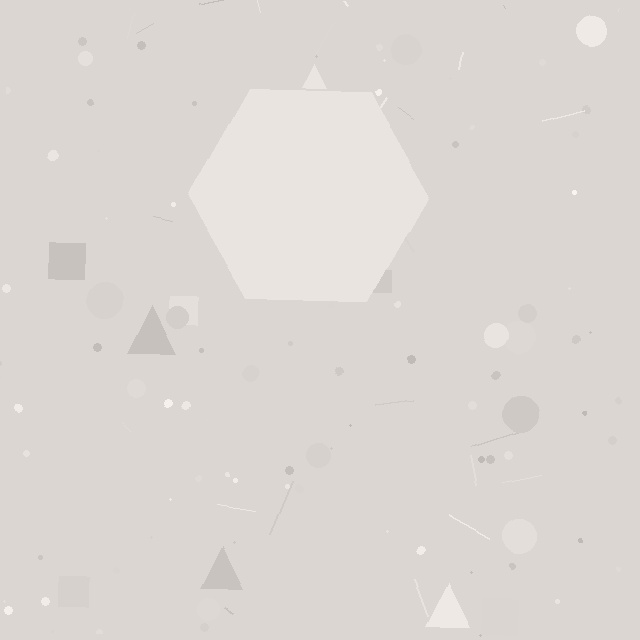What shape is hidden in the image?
A hexagon is hidden in the image.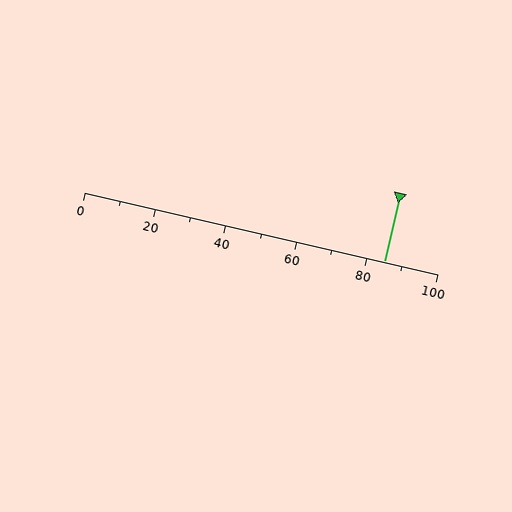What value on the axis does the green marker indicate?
The marker indicates approximately 85.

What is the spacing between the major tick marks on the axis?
The major ticks are spaced 20 apart.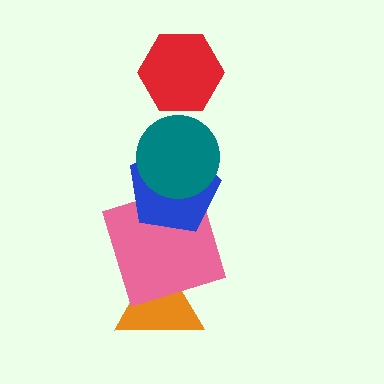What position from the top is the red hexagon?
The red hexagon is 1st from the top.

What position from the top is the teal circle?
The teal circle is 2nd from the top.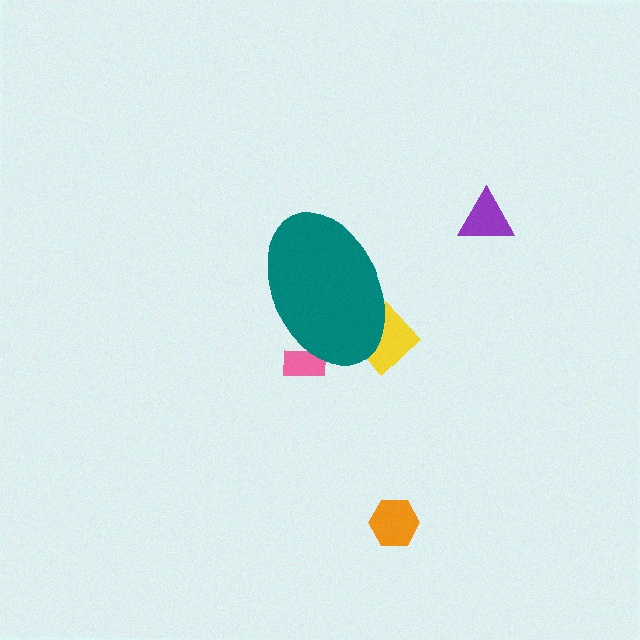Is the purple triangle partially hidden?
No, the purple triangle is fully visible.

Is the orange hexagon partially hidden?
No, the orange hexagon is fully visible.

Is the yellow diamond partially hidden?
Yes, the yellow diamond is partially hidden behind the teal ellipse.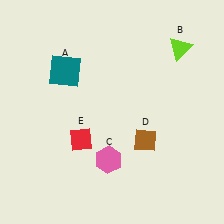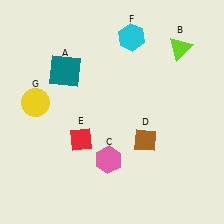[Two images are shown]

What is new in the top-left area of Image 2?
A yellow circle (G) was added in the top-left area of Image 2.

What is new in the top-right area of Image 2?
A cyan hexagon (F) was added in the top-right area of Image 2.